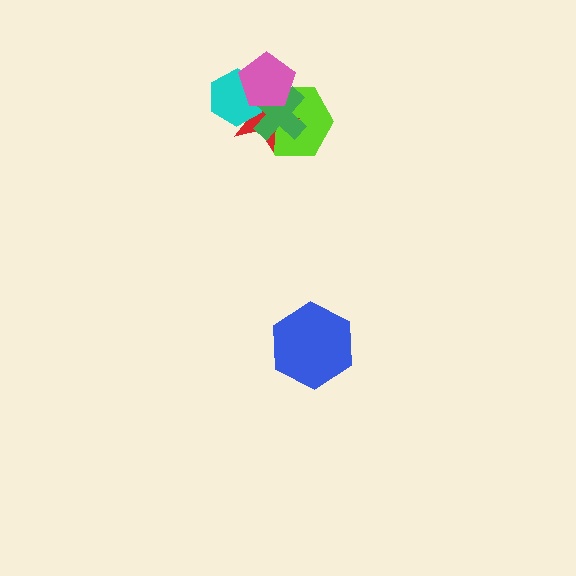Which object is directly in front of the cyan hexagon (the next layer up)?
The green cross is directly in front of the cyan hexagon.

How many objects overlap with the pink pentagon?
4 objects overlap with the pink pentagon.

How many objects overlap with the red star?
4 objects overlap with the red star.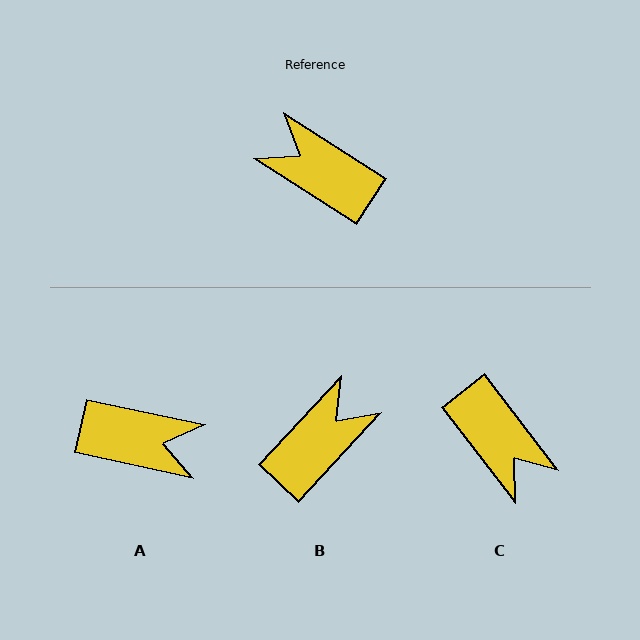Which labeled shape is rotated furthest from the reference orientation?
C, about 160 degrees away.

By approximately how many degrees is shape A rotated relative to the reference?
Approximately 159 degrees clockwise.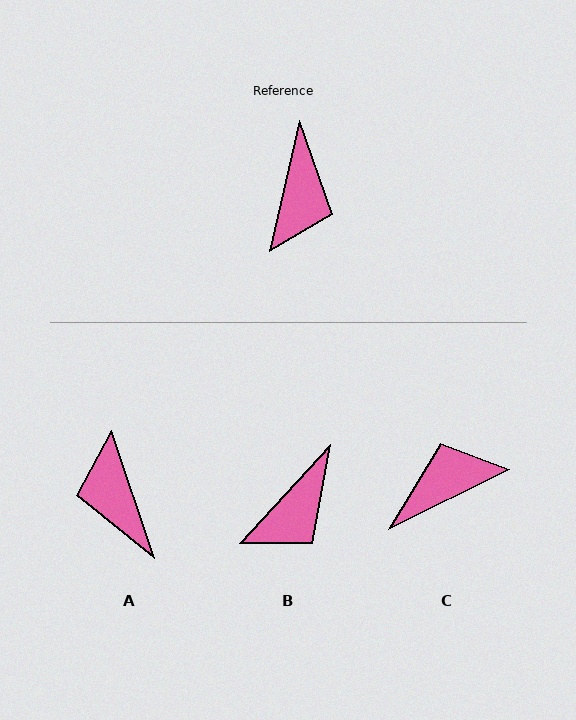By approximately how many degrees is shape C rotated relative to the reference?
Approximately 129 degrees counter-clockwise.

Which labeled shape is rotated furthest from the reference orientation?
A, about 148 degrees away.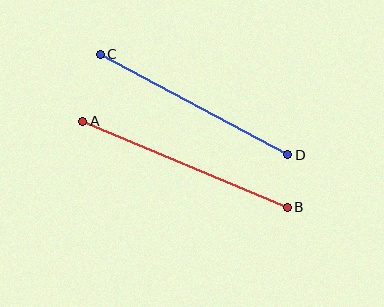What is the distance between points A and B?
The distance is approximately 222 pixels.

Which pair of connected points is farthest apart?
Points A and B are farthest apart.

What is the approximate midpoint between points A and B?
The midpoint is at approximately (185, 164) pixels.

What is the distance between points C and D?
The distance is approximately 212 pixels.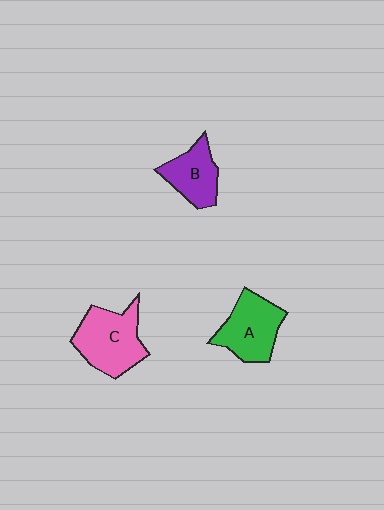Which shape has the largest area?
Shape C (pink).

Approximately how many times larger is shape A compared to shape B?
Approximately 1.3 times.